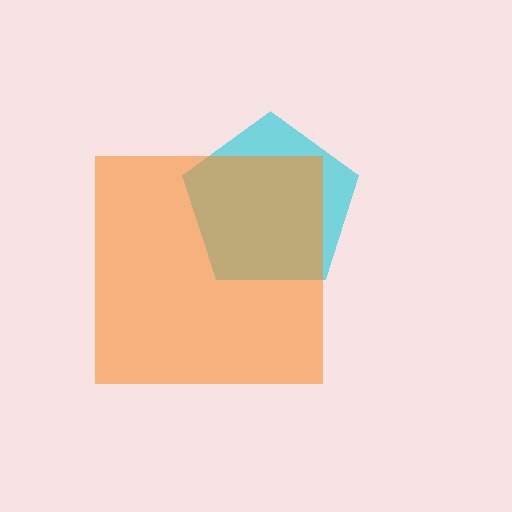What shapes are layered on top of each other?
The layered shapes are: a cyan pentagon, an orange square.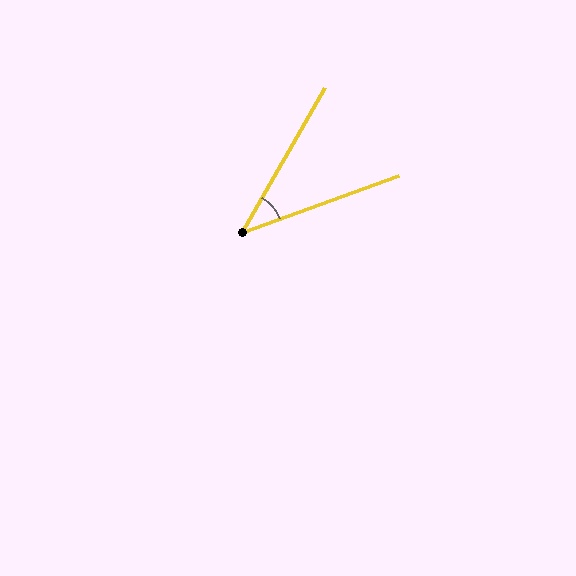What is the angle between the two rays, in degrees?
Approximately 40 degrees.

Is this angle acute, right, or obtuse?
It is acute.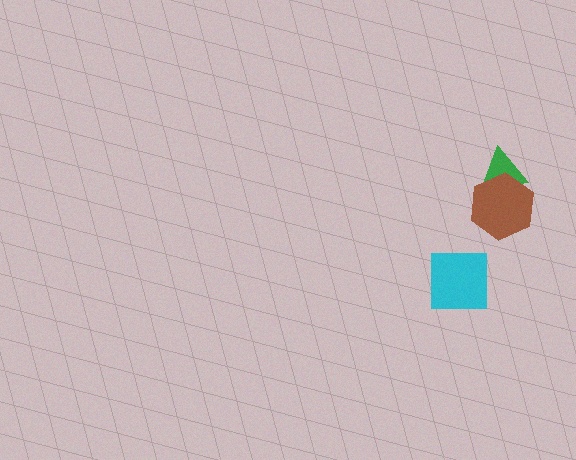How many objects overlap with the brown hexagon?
1 object overlaps with the brown hexagon.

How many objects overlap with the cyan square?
0 objects overlap with the cyan square.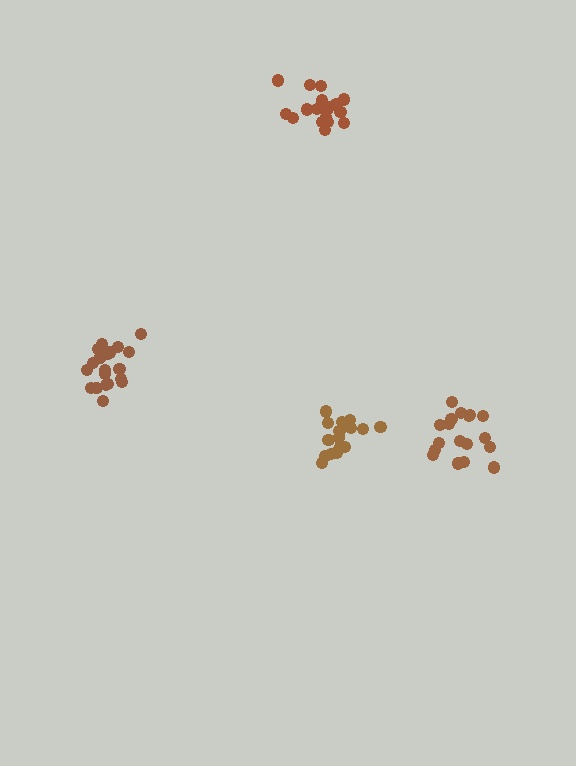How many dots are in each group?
Group 1: 19 dots, Group 2: 20 dots, Group 3: 19 dots, Group 4: 17 dots (75 total).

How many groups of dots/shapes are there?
There are 4 groups.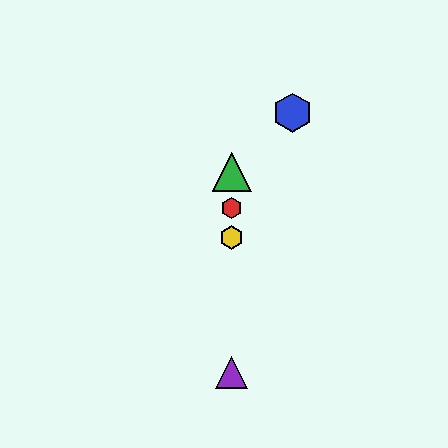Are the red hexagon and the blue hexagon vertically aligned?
No, the red hexagon is at x≈232 and the blue hexagon is at x≈292.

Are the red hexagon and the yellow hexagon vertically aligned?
Yes, both are at x≈232.